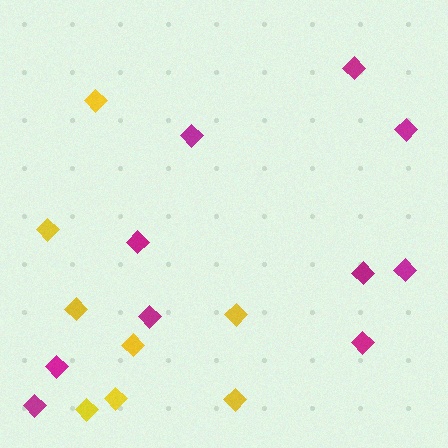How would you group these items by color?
There are 2 groups: one group of yellow diamonds (8) and one group of magenta diamonds (10).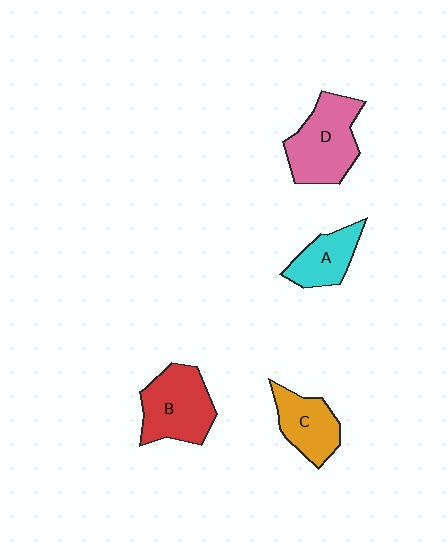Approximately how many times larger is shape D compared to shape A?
Approximately 1.7 times.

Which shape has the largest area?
Shape D (pink).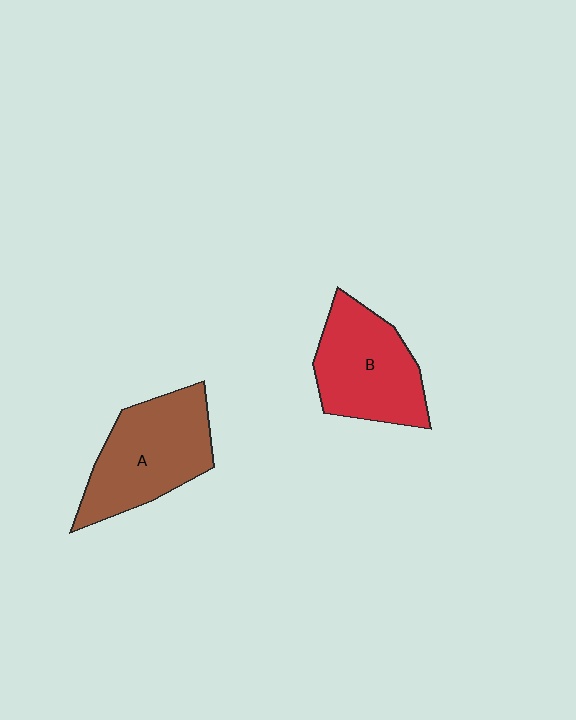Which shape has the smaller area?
Shape B (red).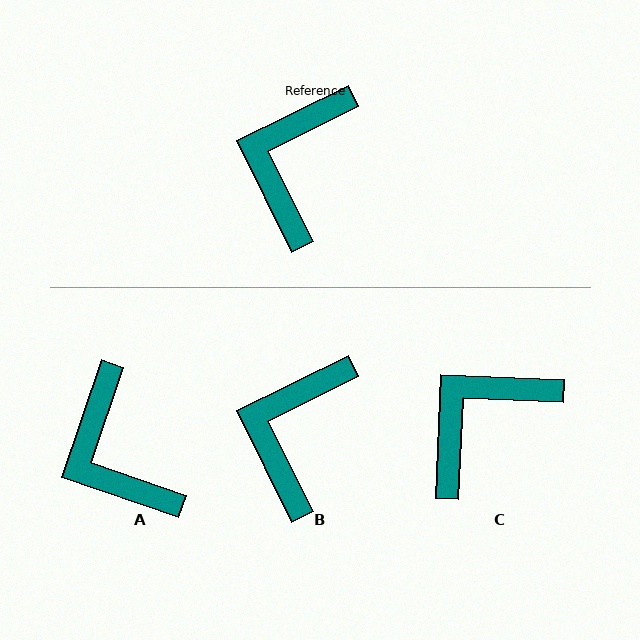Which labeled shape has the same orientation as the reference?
B.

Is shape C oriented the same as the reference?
No, it is off by about 29 degrees.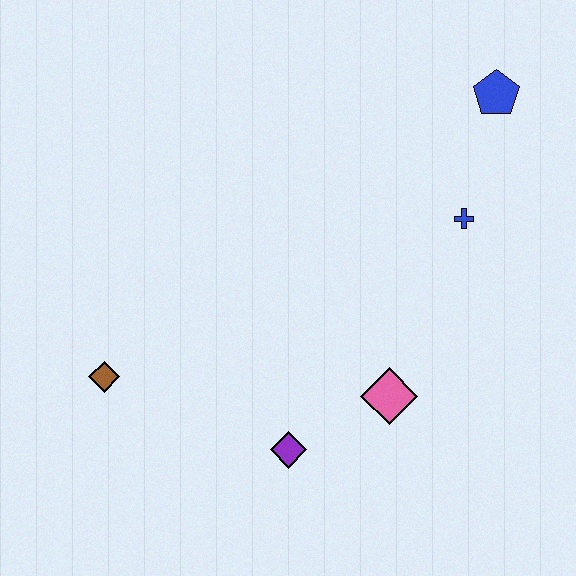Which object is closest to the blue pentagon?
The blue cross is closest to the blue pentagon.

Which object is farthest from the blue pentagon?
The brown diamond is farthest from the blue pentagon.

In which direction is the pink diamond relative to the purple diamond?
The pink diamond is to the right of the purple diamond.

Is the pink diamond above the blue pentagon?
No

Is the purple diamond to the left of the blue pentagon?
Yes